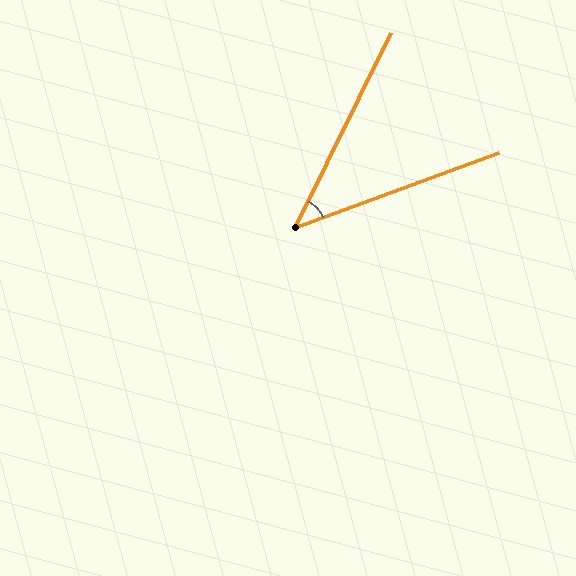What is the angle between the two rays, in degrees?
Approximately 44 degrees.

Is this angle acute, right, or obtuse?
It is acute.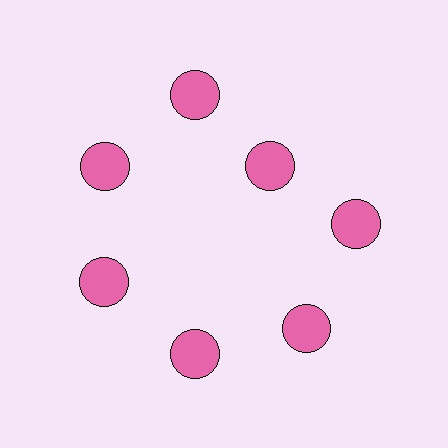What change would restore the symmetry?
The symmetry would be restored by moving it outward, back onto the ring so that all 7 circles sit at equal angles and equal distance from the center.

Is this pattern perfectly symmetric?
No. The 7 pink circles are arranged in a ring, but one element near the 1 o'clock position is pulled inward toward the center, breaking the 7-fold rotational symmetry.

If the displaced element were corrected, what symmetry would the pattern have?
It would have 7-fold rotational symmetry — the pattern would map onto itself every 51 degrees.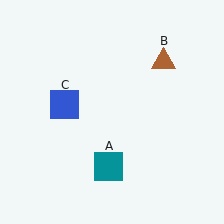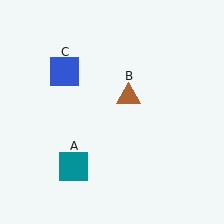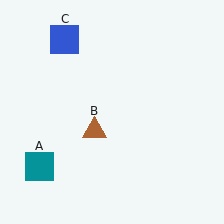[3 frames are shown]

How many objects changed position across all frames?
3 objects changed position: teal square (object A), brown triangle (object B), blue square (object C).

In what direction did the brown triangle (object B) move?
The brown triangle (object B) moved down and to the left.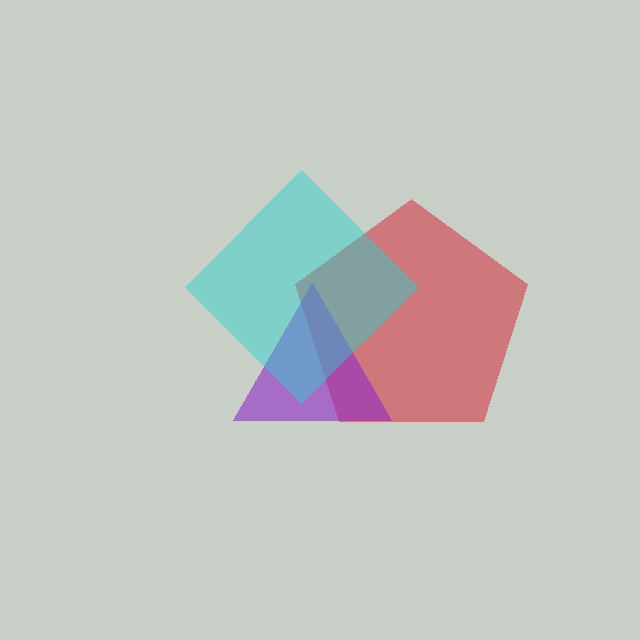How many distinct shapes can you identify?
There are 3 distinct shapes: a red pentagon, a purple triangle, a cyan diamond.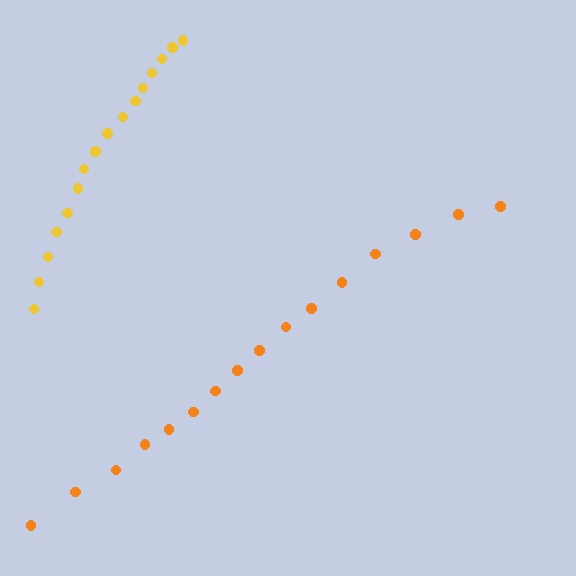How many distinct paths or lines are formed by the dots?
There are 2 distinct paths.